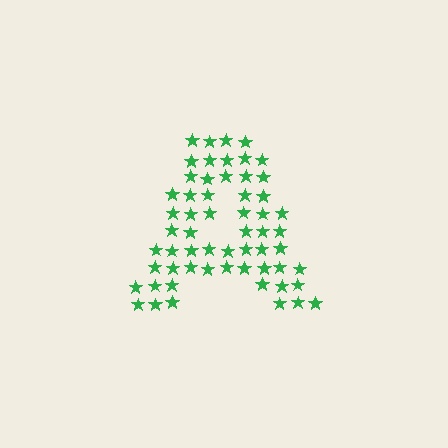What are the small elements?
The small elements are stars.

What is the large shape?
The large shape is the letter A.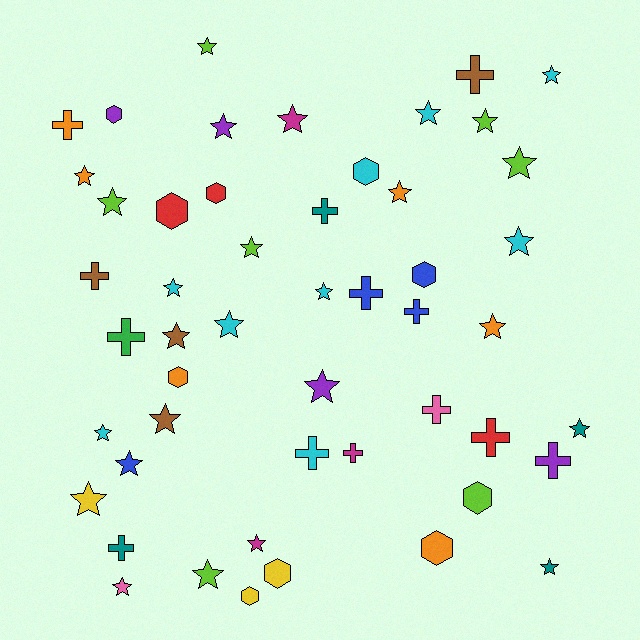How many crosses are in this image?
There are 13 crosses.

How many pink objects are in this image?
There are 2 pink objects.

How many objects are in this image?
There are 50 objects.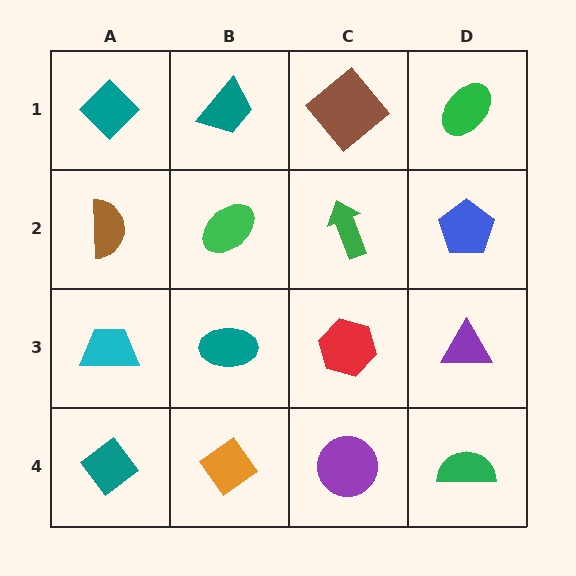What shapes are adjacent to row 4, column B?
A teal ellipse (row 3, column B), a teal diamond (row 4, column A), a purple circle (row 4, column C).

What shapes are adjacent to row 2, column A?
A teal diamond (row 1, column A), a cyan trapezoid (row 3, column A), a green ellipse (row 2, column B).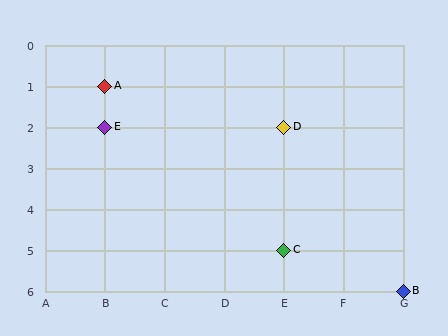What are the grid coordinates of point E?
Point E is at grid coordinates (B, 2).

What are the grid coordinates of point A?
Point A is at grid coordinates (B, 1).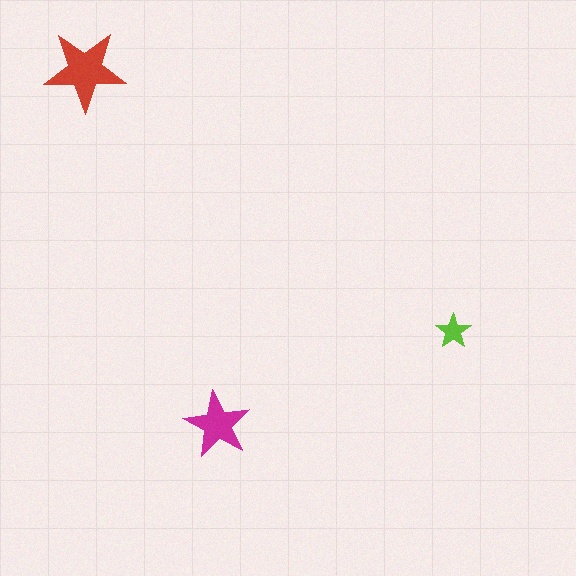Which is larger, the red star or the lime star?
The red one.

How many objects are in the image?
There are 3 objects in the image.